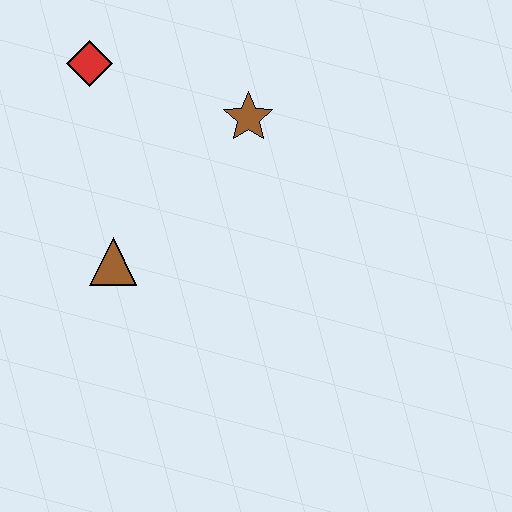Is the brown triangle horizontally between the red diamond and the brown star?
Yes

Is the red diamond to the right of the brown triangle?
No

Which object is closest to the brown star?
The red diamond is closest to the brown star.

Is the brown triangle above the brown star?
No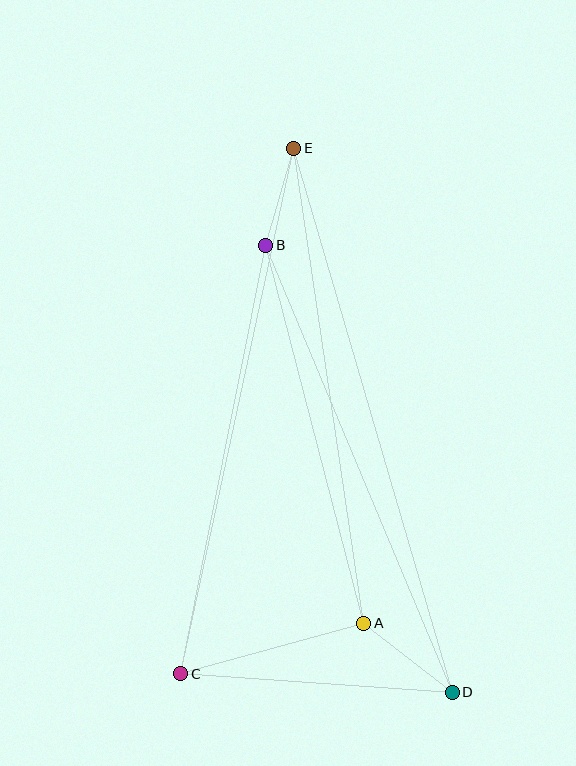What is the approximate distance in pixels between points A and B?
The distance between A and B is approximately 390 pixels.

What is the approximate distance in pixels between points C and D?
The distance between C and D is approximately 272 pixels.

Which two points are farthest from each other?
Points D and E are farthest from each other.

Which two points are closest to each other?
Points B and E are closest to each other.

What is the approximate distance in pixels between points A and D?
The distance between A and D is approximately 112 pixels.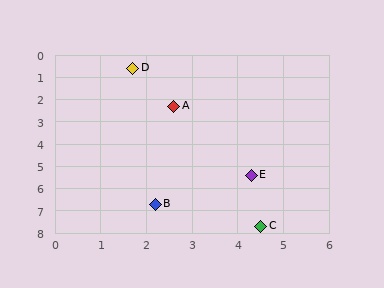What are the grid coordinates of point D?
Point D is at approximately (1.7, 0.6).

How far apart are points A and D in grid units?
Points A and D are about 1.9 grid units apart.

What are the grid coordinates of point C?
Point C is at approximately (4.5, 7.7).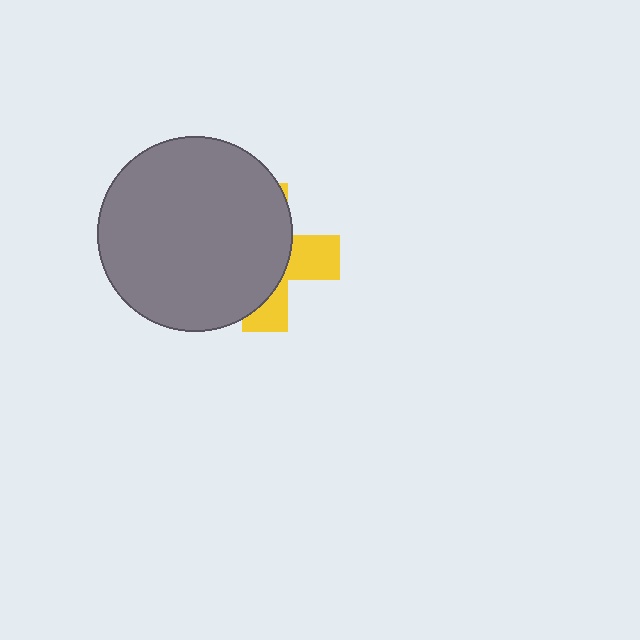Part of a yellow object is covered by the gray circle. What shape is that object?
It is a cross.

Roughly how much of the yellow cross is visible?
A small part of it is visible (roughly 33%).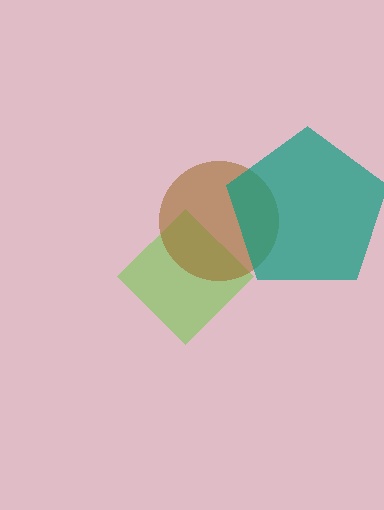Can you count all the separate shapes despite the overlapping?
Yes, there are 3 separate shapes.